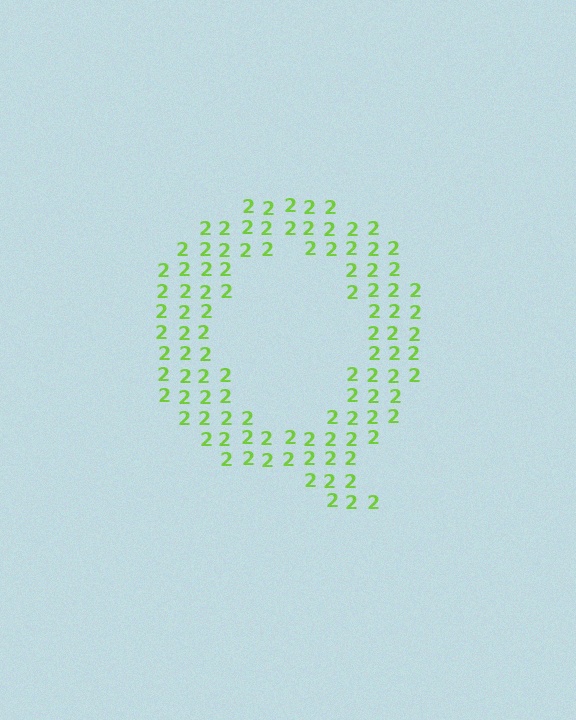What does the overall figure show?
The overall figure shows the letter Q.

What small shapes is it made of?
It is made of small digit 2's.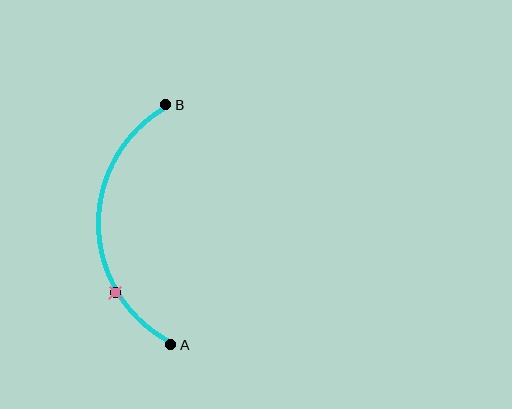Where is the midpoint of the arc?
The arc midpoint is the point on the curve farthest from the straight line joining A and B. It sits to the left of that line.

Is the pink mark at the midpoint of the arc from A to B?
No. The pink mark lies on the arc but is closer to endpoint A. The arc midpoint would be at the point on the curve equidistant along the arc from both A and B.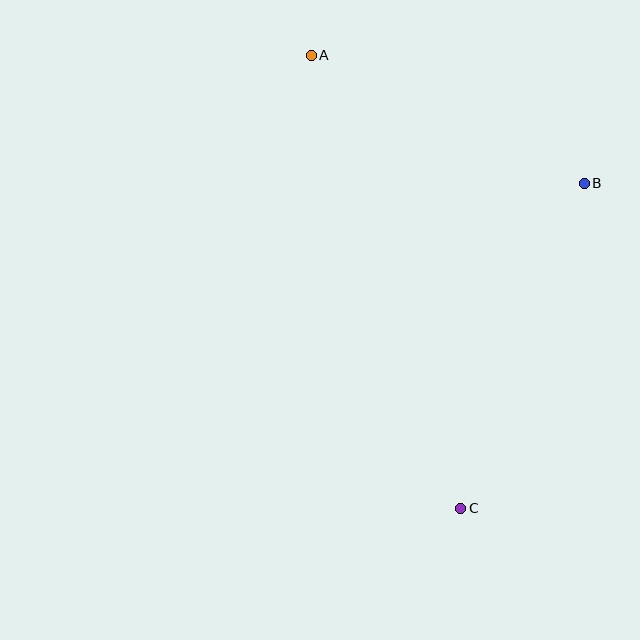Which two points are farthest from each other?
Points A and C are farthest from each other.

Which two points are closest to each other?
Points A and B are closest to each other.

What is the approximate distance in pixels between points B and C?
The distance between B and C is approximately 348 pixels.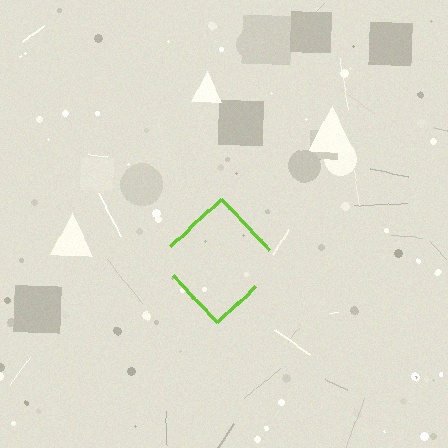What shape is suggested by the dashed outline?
The dashed outline suggests a diamond.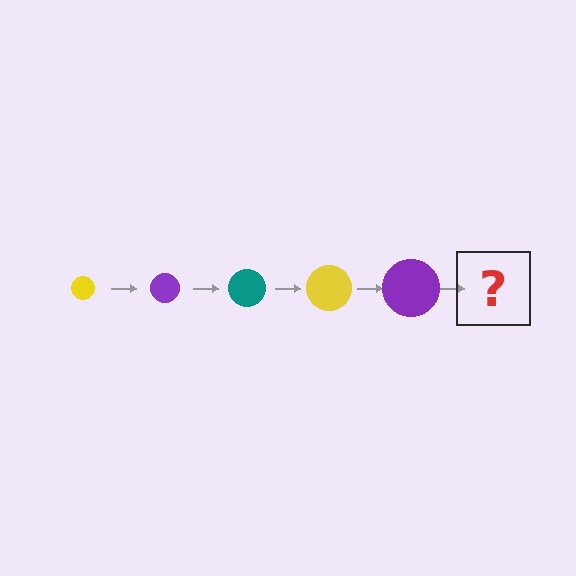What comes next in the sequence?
The next element should be a teal circle, larger than the previous one.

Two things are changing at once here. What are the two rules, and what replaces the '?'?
The two rules are that the circle grows larger each step and the color cycles through yellow, purple, and teal. The '?' should be a teal circle, larger than the previous one.